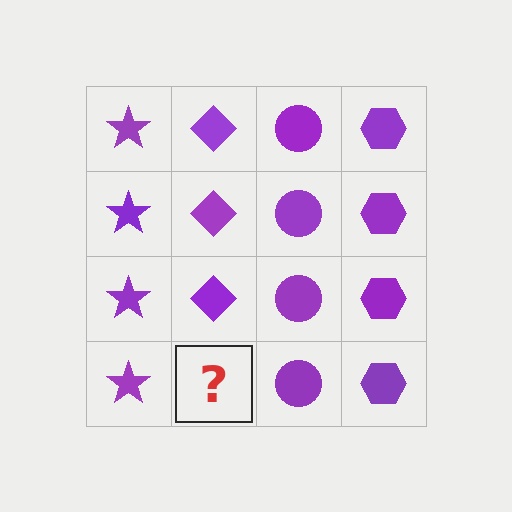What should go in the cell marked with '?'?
The missing cell should contain a purple diamond.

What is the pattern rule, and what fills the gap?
The rule is that each column has a consistent shape. The gap should be filled with a purple diamond.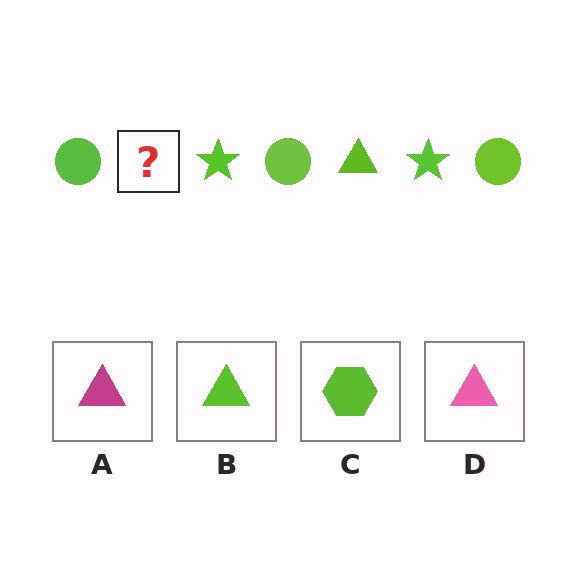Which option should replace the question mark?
Option B.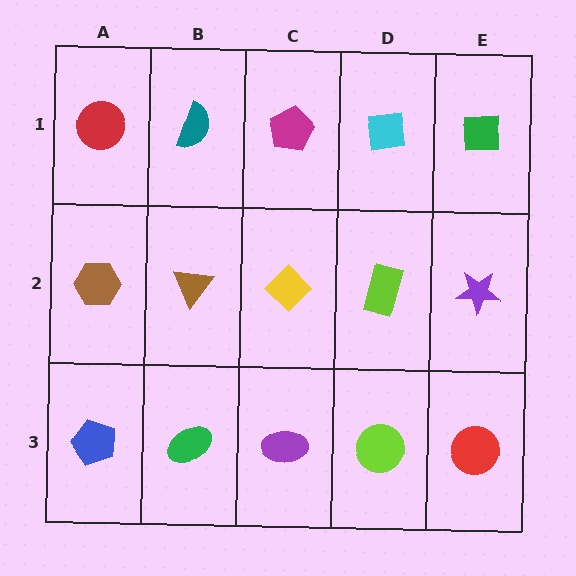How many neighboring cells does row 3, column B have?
3.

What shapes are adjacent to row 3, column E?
A purple star (row 2, column E), a lime circle (row 3, column D).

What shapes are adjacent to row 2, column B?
A teal semicircle (row 1, column B), a green ellipse (row 3, column B), a brown hexagon (row 2, column A), a yellow diamond (row 2, column C).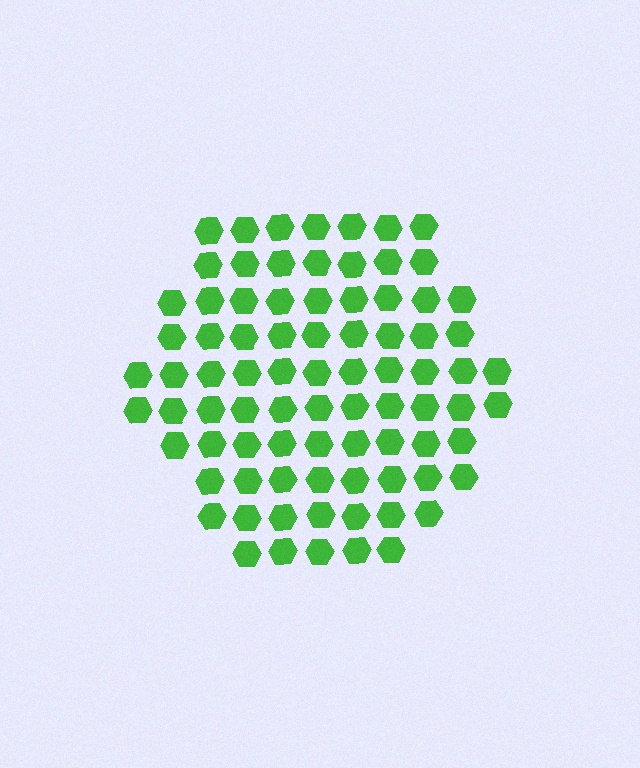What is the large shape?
The large shape is a hexagon.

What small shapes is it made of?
It is made of small hexagons.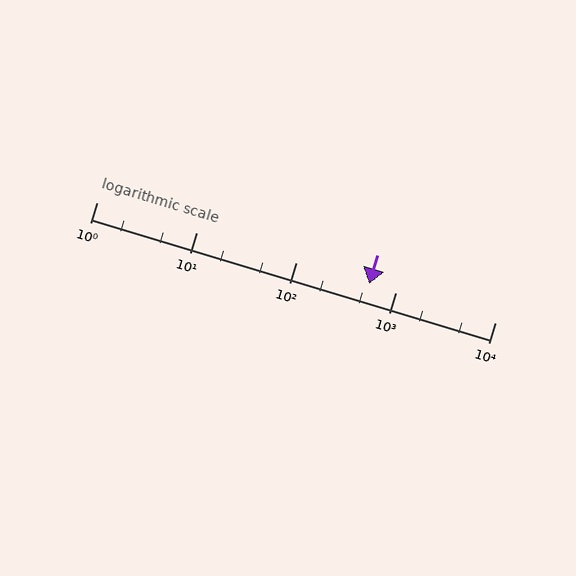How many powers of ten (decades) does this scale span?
The scale spans 4 decades, from 1 to 10000.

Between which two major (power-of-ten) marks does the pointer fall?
The pointer is between 100 and 1000.